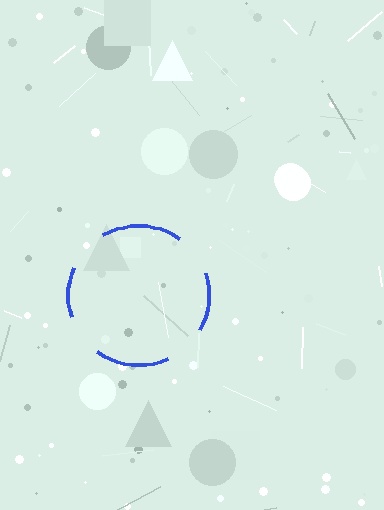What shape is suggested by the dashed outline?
The dashed outline suggests a circle.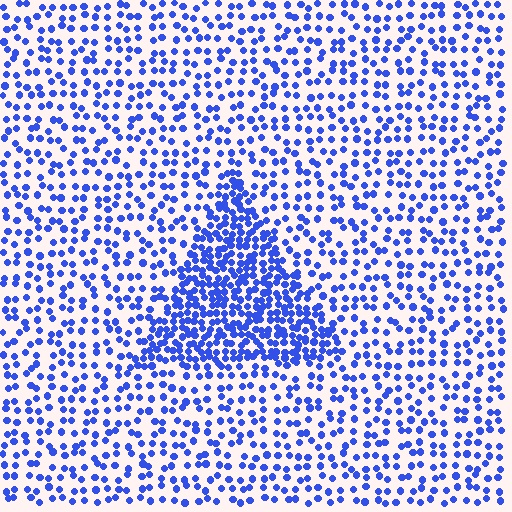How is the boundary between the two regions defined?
The boundary is defined by a change in element density (approximately 2.3x ratio). All elements are the same color, size, and shape.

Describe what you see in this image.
The image contains small blue elements arranged at two different densities. A triangle-shaped region is visible where the elements are more densely packed than the surrounding area.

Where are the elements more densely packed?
The elements are more densely packed inside the triangle boundary.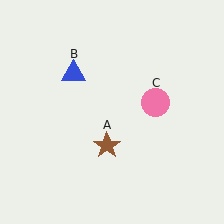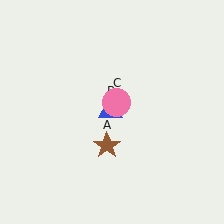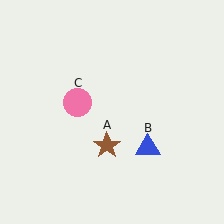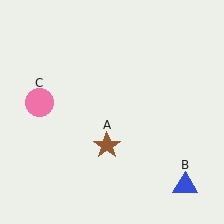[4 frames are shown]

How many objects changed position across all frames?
2 objects changed position: blue triangle (object B), pink circle (object C).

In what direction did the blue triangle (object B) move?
The blue triangle (object B) moved down and to the right.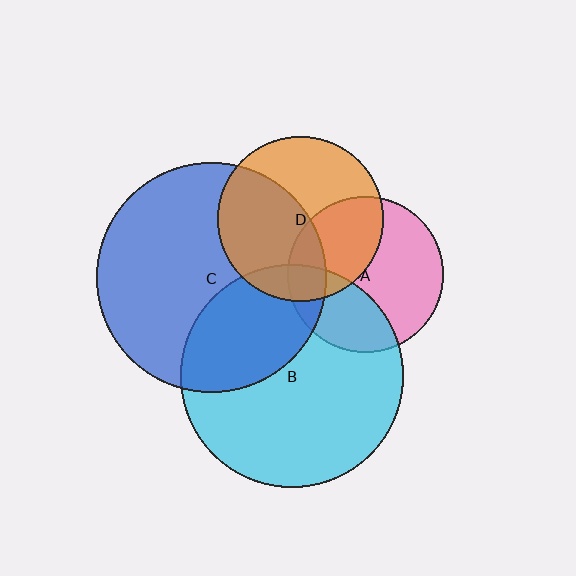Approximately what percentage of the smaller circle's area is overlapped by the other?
Approximately 50%.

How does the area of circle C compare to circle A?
Approximately 2.2 times.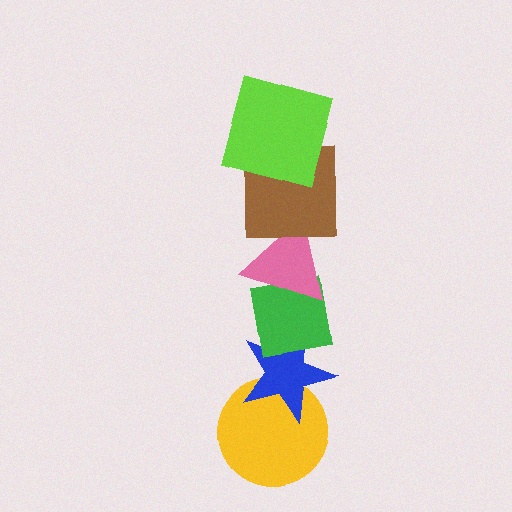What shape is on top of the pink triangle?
The brown square is on top of the pink triangle.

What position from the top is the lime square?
The lime square is 1st from the top.